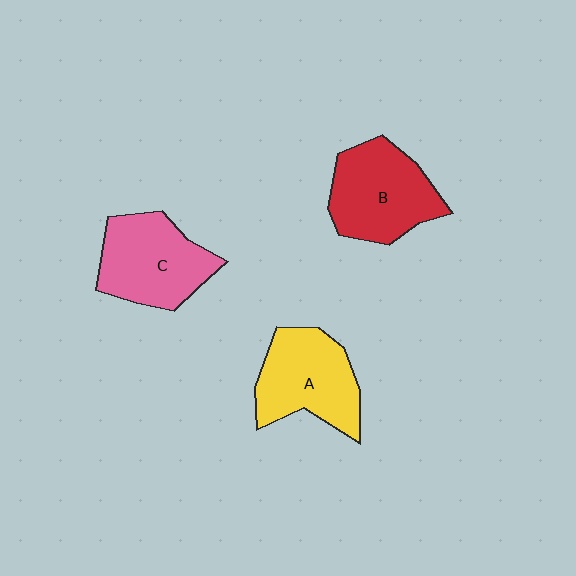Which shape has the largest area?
Shape B (red).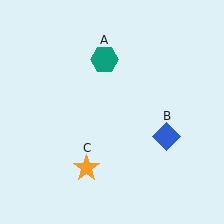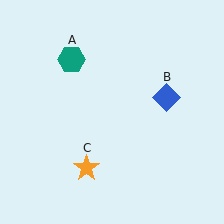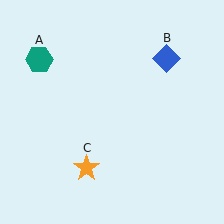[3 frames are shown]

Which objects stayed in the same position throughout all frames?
Orange star (object C) remained stationary.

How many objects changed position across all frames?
2 objects changed position: teal hexagon (object A), blue diamond (object B).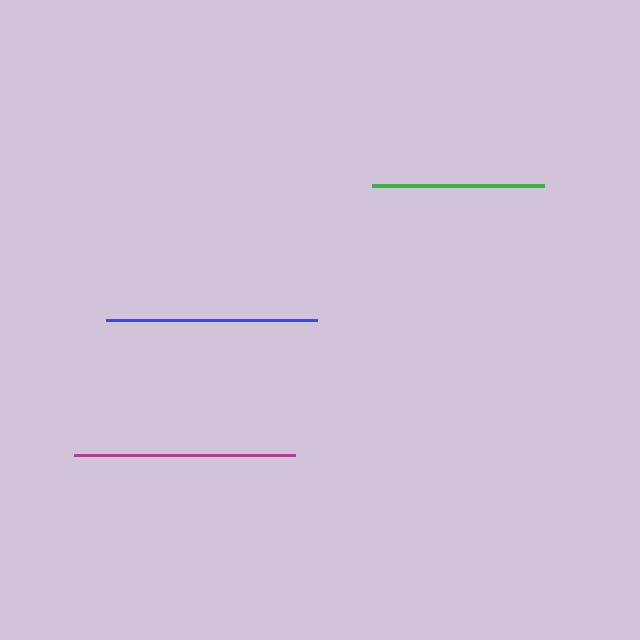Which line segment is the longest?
The magenta line is the longest at approximately 221 pixels.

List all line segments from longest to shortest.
From longest to shortest: magenta, blue, green.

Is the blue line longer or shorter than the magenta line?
The magenta line is longer than the blue line.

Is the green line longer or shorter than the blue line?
The blue line is longer than the green line.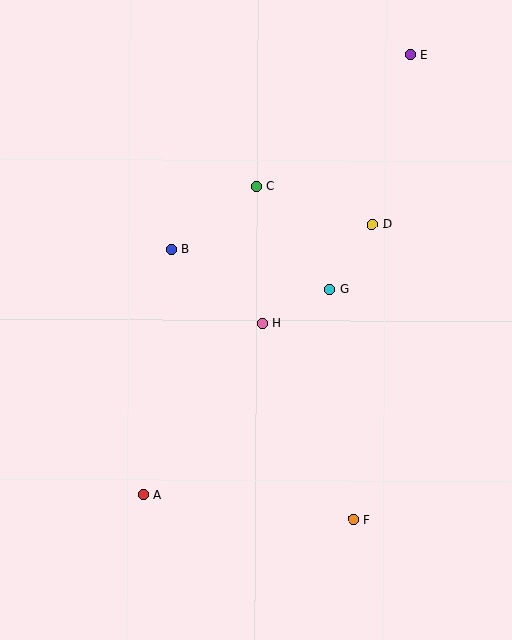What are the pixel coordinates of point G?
Point G is at (330, 290).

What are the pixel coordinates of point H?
Point H is at (262, 323).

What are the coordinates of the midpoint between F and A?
The midpoint between F and A is at (248, 507).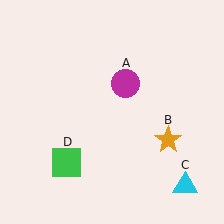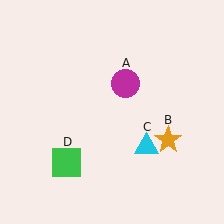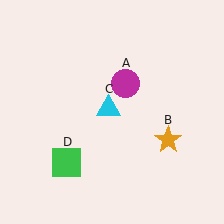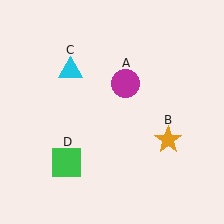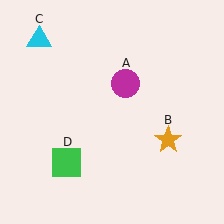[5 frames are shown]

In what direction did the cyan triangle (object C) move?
The cyan triangle (object C) moved up and to the left.